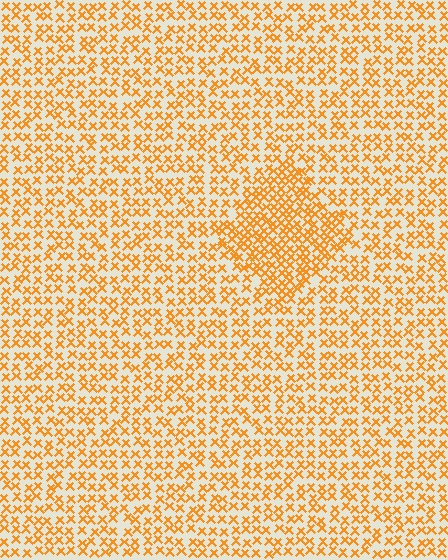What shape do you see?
I see a diamond.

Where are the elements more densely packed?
The elements are more densely packed inside the diamond boundary.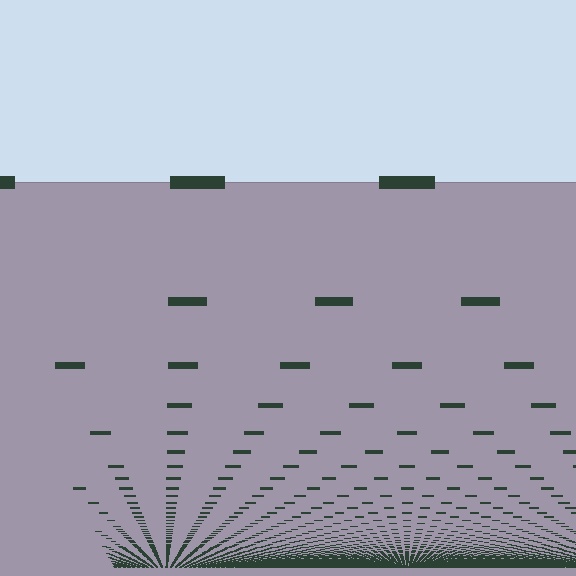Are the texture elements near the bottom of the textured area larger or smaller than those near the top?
Smaller. The gradient is inverted — elements near the bottom are smaller and denser.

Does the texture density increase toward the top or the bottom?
Density increases toward the bottom.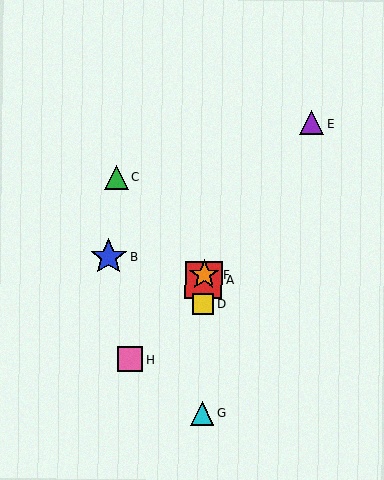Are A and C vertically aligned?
No, A is at x≈204 and C is at x≈116.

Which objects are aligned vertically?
Objects A, D, F, G are aligned vertically.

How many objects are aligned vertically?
4 objects (A, D, F, G) are aligned vertically.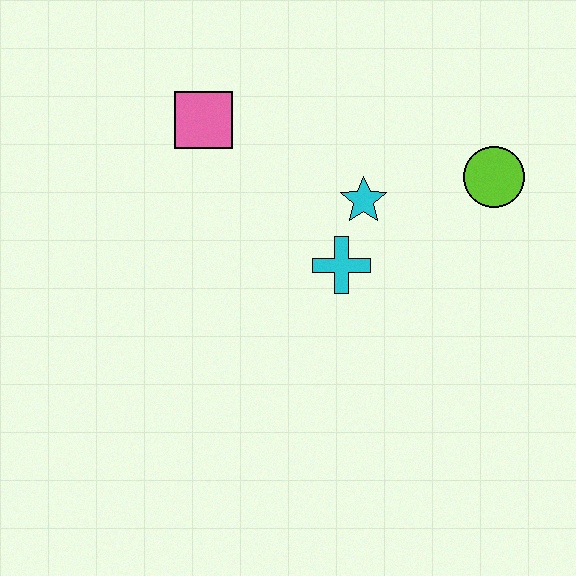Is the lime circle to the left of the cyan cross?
No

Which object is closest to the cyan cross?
The cyan star is closest to the cyan cross.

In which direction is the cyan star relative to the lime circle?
The cyan star is to the left of the lime circle.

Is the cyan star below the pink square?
Yes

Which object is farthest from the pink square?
The lime circle is farthest from the pink square.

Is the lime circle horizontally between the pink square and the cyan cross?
No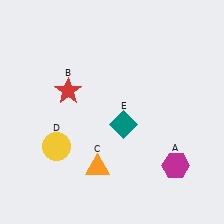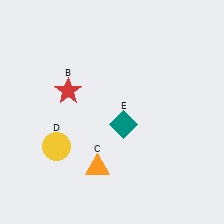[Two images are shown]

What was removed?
The magenta hexagon (A) was removed in Image 2.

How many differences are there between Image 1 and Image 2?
There is 1 difference between the two images.